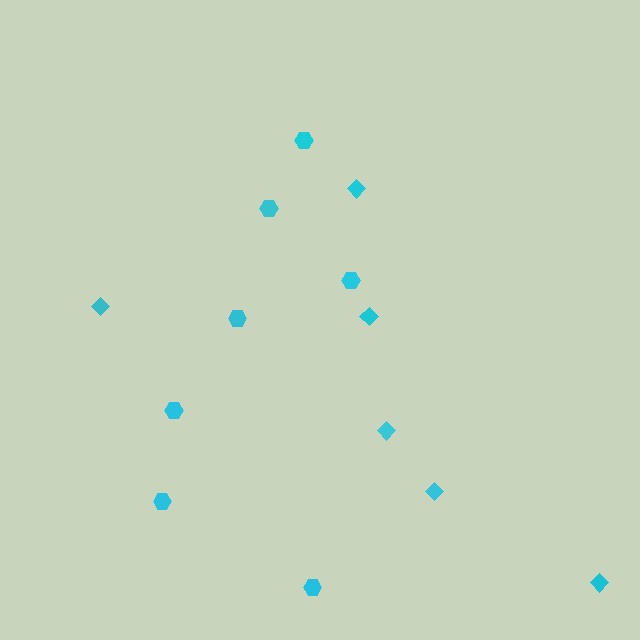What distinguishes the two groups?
There are 2 groups: one group of diamonds (6) and one group of hexagons (7).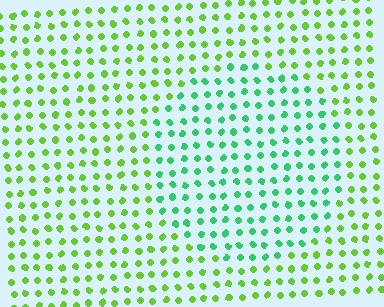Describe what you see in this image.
The image is filled with small lime elements in a uniform arrangement. A circle-shaped region is visible where the elements are tinted to a slightly different hue, forming a subtle color boundary.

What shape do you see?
I see a circle.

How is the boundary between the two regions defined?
The boundary is defined purely by a slight shift in hue (about 43 degrees). Spacing, size, and orientation are identical on both sides.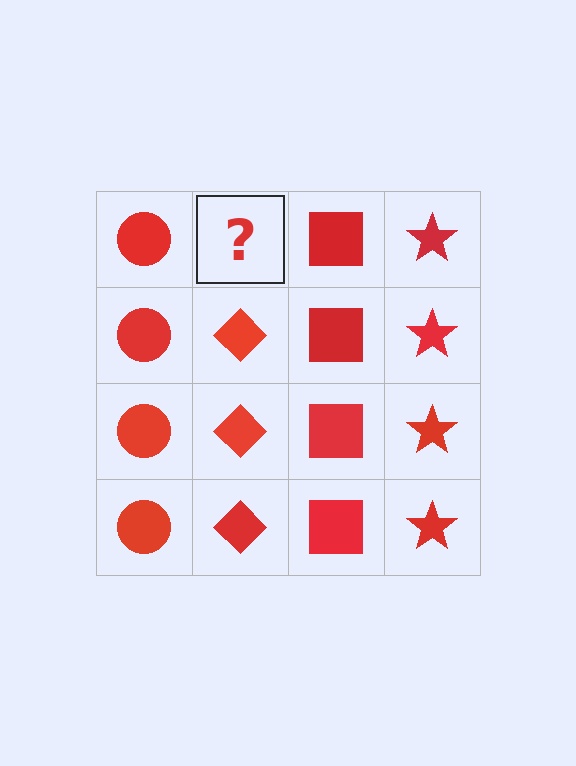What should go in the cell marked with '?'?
The missing cell should contain a red diamond.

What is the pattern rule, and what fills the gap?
The rule is that each column has a consistent shape. The gap should be filled with a red diamond.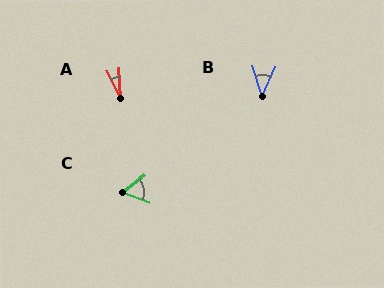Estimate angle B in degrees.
Approximately 42 degrees.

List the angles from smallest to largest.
A (23°), B (42°), C (56°).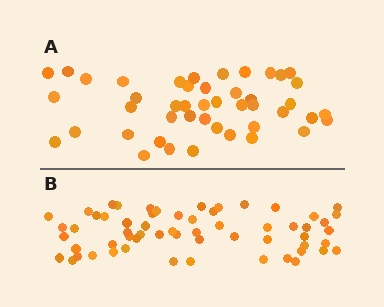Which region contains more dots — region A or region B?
Region B (the bottom region) has more dots.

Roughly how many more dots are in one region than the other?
Region B has approximately 15 more dots than region A.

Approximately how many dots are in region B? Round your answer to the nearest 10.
About 60 dots.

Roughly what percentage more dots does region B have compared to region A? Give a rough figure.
About 35% more.